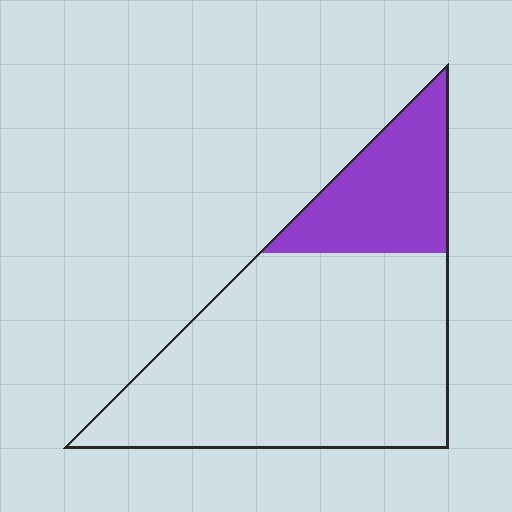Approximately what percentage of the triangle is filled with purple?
Approximately 25%.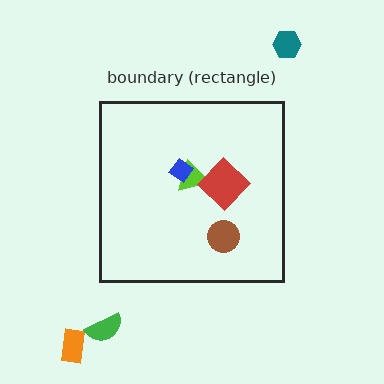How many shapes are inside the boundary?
4 inside, 3 outside.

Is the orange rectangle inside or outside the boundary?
Outside.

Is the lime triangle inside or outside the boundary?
Inside.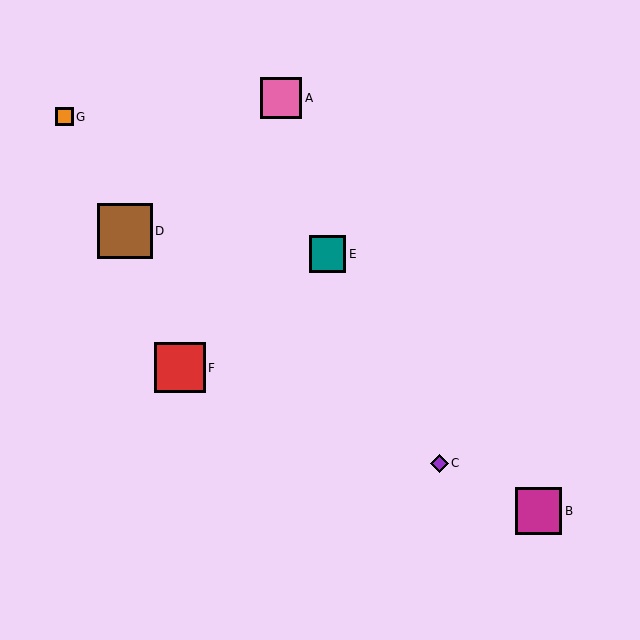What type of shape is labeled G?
Shape G is an orange square.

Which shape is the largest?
The brown square (labeled D) is the largest.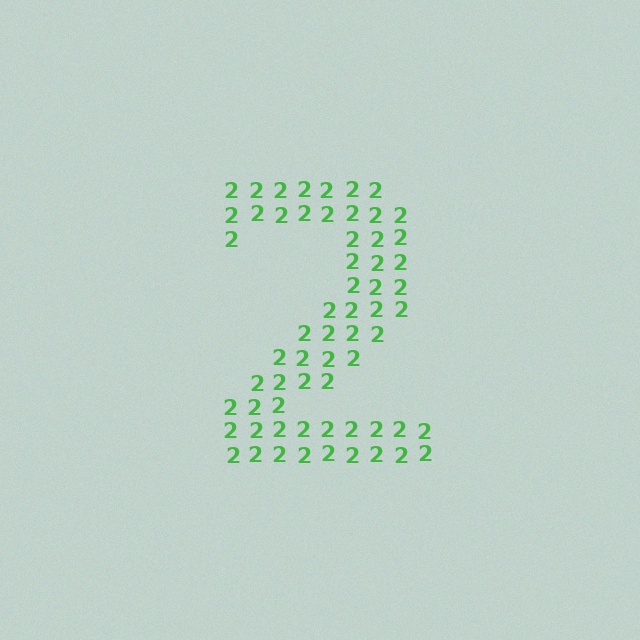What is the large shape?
The large shape is the digit 2.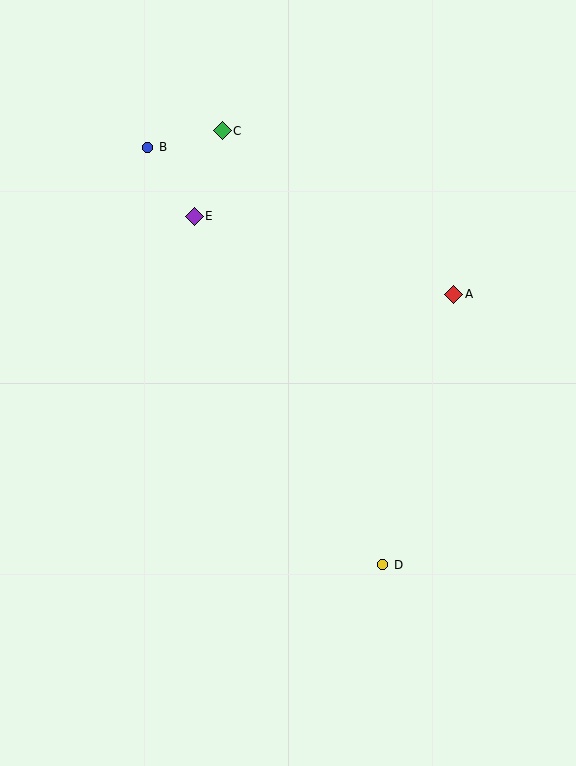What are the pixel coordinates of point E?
Point E is at (194, 216).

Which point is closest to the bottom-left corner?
Point D is closest to the bottom-left corner.